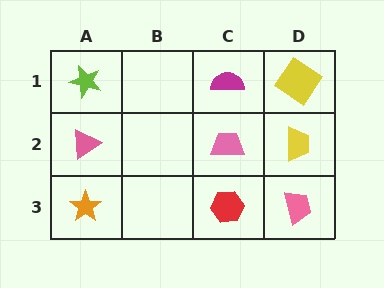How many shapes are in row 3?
3 shapes.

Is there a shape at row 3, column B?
No, that cell is empty.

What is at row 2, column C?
A pink trapezoid.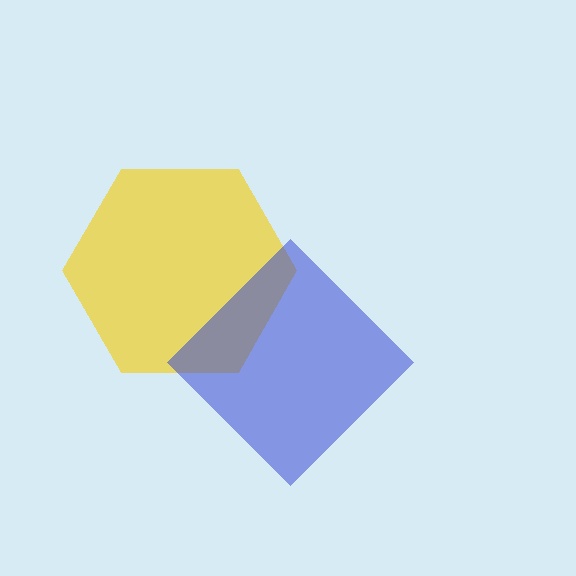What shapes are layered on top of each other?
The layered shapes are: a yellow hexagon, a blue diamond.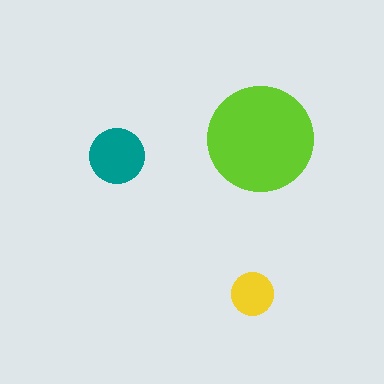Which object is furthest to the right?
The lime circle is rightmost.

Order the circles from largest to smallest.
the lime one, the teal one, the yellow one.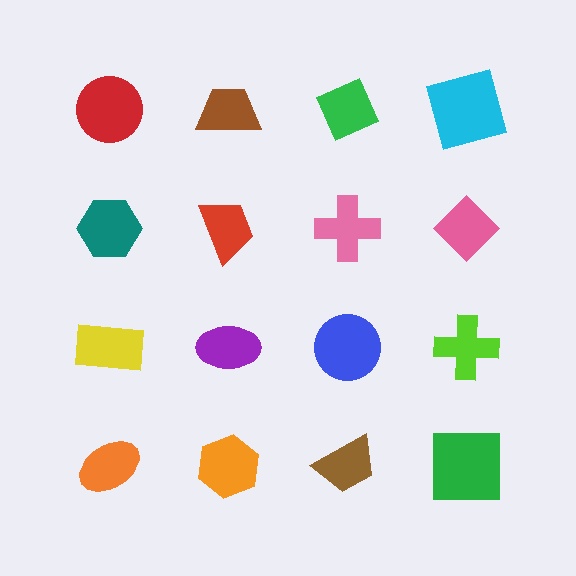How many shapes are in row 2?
4 shapes.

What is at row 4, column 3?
A brown trapezoid.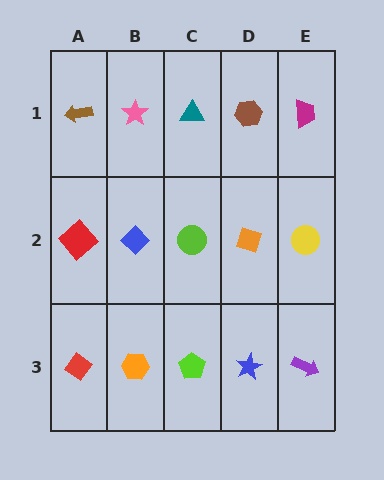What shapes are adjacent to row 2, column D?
A brown hexagon (row 1, column D), a blue star (row 3, column D), a lime circle (row 2, column C), a yellow circle (row 2, column E).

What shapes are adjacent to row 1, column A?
A red diamond (row 2, column A), a pink star (row 1, column B).